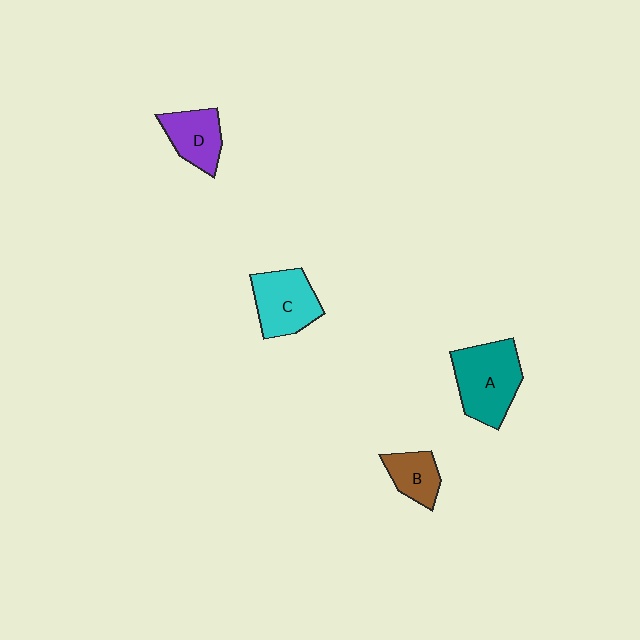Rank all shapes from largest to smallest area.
From largest to smallest: A (teal), C (cyan), D (purple), B (brown).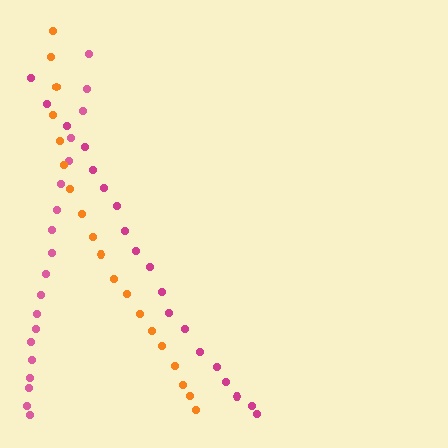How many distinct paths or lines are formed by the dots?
There are 3 distinct paths.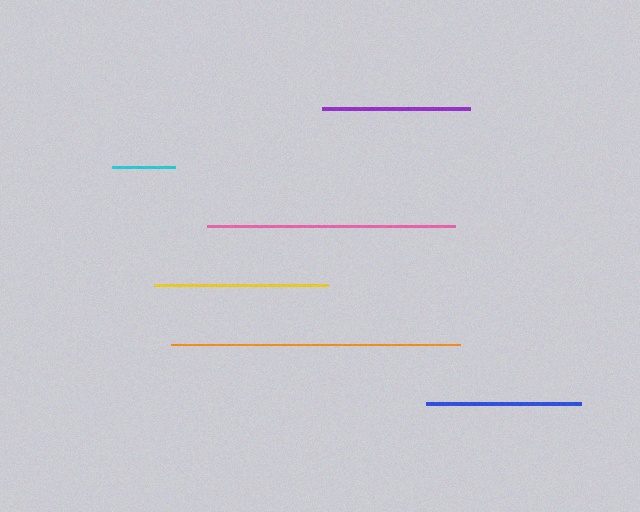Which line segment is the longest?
The orange line is the longest at approximately 290 pixels.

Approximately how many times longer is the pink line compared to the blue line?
The pink line is approximately 1.6 times the length of the blue line.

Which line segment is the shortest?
The cyan line is the shortest at approximately 63 pixels.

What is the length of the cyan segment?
The cyan segment is approximately 63 pixels long.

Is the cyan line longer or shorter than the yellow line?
The yellow line is longer than the cyan line.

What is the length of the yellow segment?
The yellow segment is approximately 174 pixels long.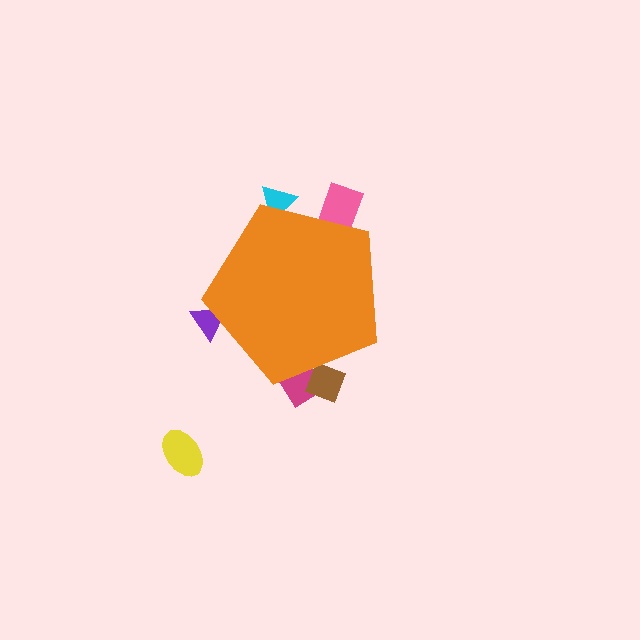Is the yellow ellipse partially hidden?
No, the yellow ellipse is fully visible.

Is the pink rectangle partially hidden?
Yes, the pink rectangle is partially hidden behind the orange pentagon.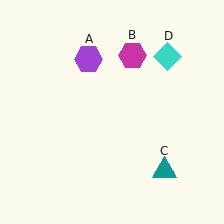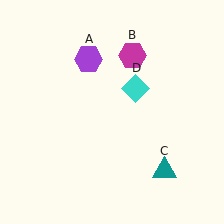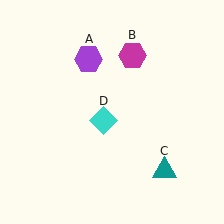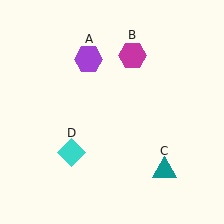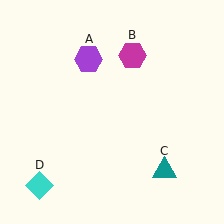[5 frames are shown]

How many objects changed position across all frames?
1 object changed position: cyan diamond (object D).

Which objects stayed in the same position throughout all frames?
Purple hexagon (object A) and magenta hexagon (object B) and teal triangle (object C) remained stationary.